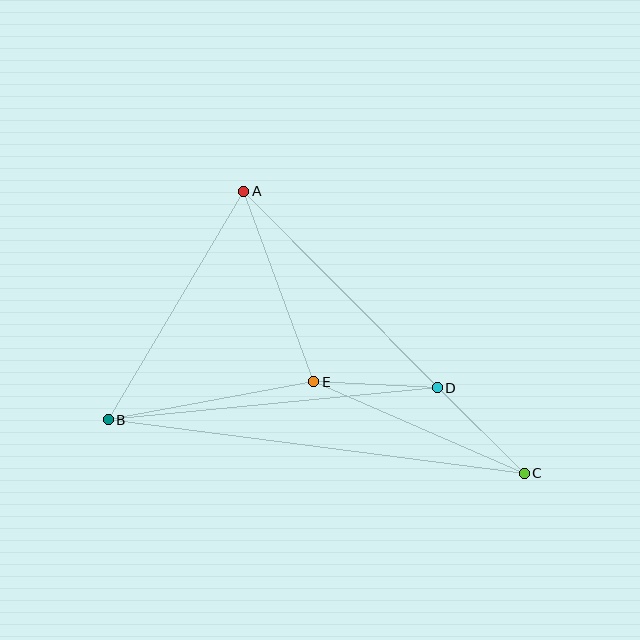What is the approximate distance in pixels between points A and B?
The distance between A and B is approximately 266 pixels.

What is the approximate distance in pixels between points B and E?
The distance between B and E is approximately 209 pixels.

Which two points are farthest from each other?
Points B and C are farthest from each other.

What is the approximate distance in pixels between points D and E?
The distance between D and E is approximately 123 pixels.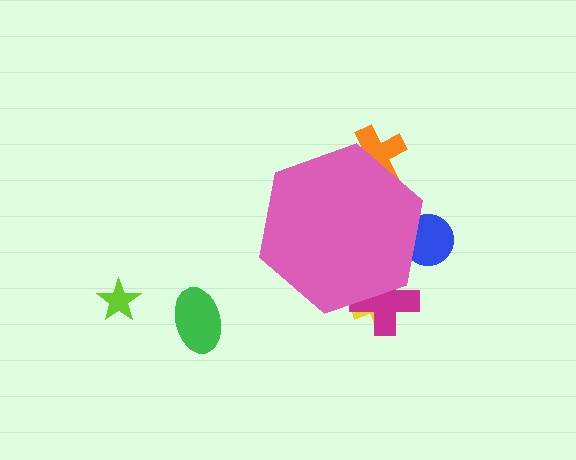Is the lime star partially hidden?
No, the lime star is fully visible.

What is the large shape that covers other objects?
A pink hexagon.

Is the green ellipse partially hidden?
No, the green ellipse is fully visible.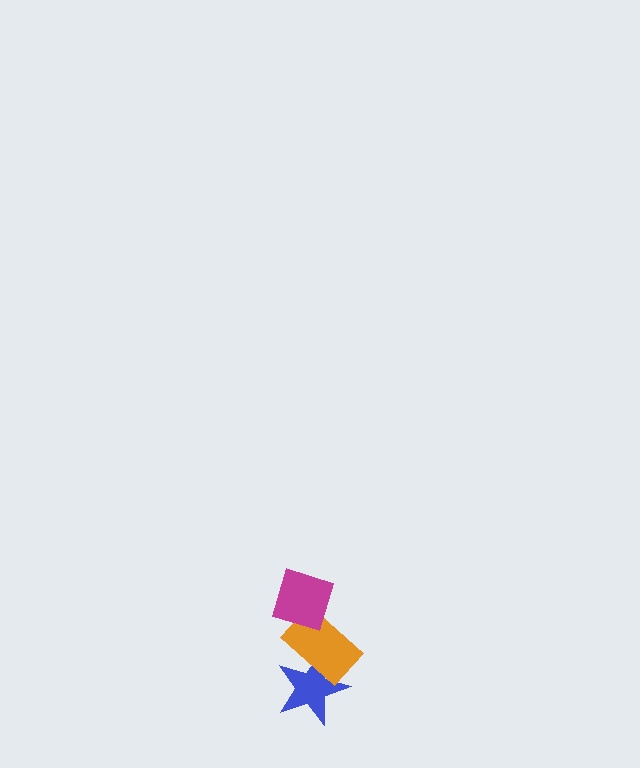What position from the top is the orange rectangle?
The orange rectangle is 2nd from the top.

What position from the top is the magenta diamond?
The magenta diamond is 1st from the top.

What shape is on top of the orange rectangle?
The magenta diamond is on top of the orange rectangle.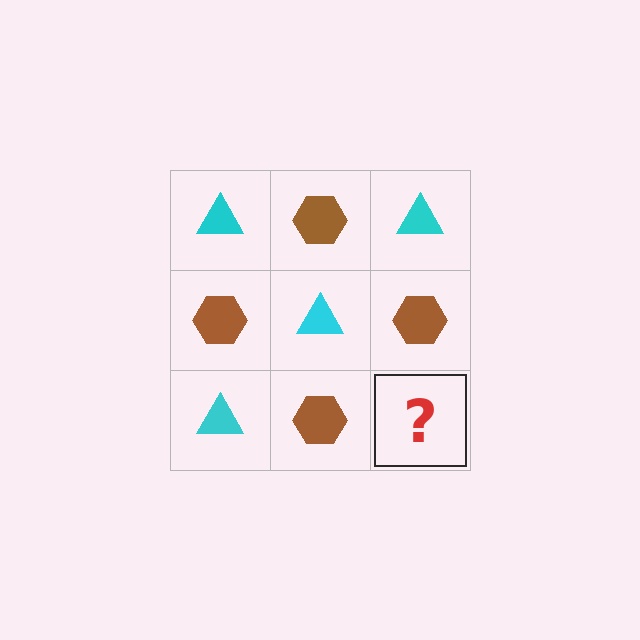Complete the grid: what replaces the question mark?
The question mark should be replaced with a cyan triangle.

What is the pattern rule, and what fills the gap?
The rule is that it alternates cyan triangle and brown hexagon in a checkerboard pattern. The gap should be filled with a cyan triangle.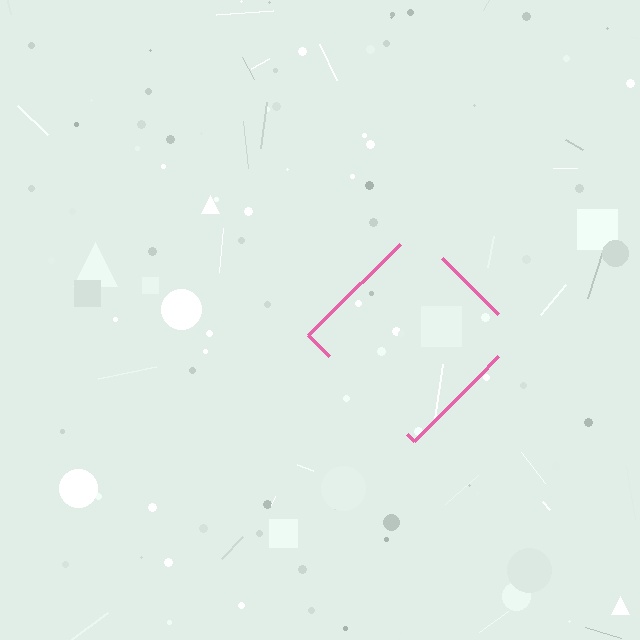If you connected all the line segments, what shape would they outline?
They would outline a diamond.